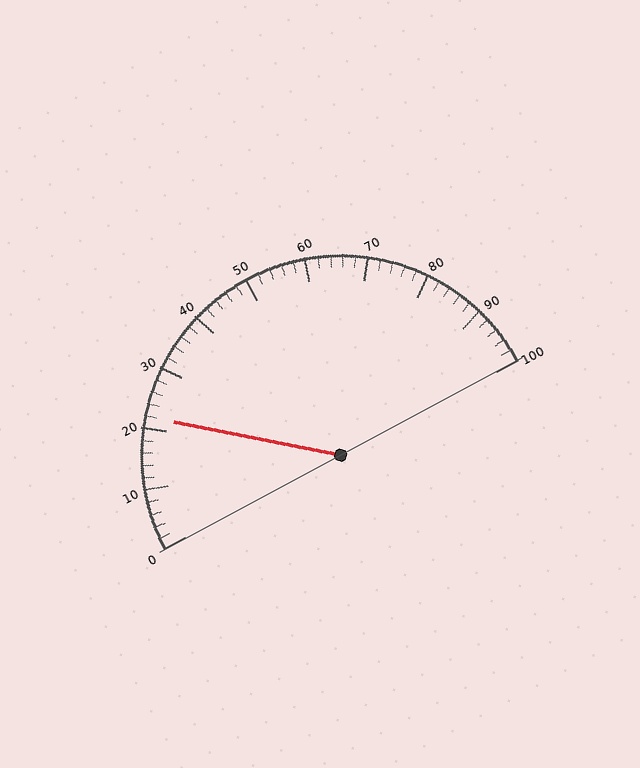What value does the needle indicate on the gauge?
The needle indicates approximately 22.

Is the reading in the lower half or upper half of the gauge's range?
The reading is in the lower half of the range (0 to 100).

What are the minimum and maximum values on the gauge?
The gauge ranges from 0 to 100.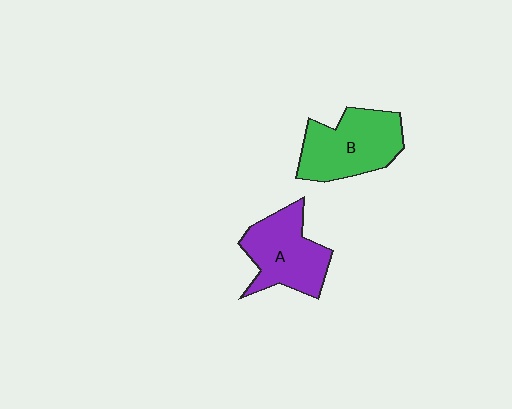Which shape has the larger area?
Shape B (green).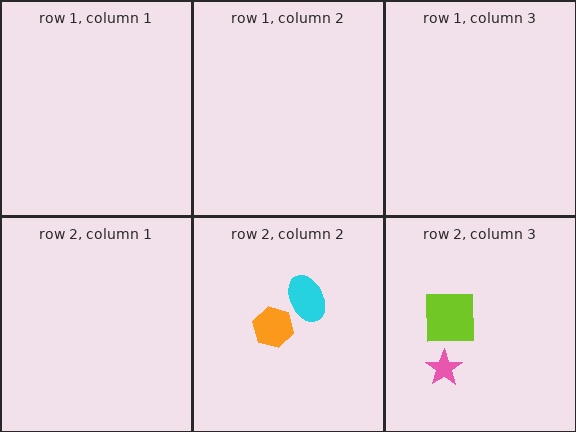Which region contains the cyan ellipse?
The row 2, column 2 region.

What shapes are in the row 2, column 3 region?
The pink star, the lime square.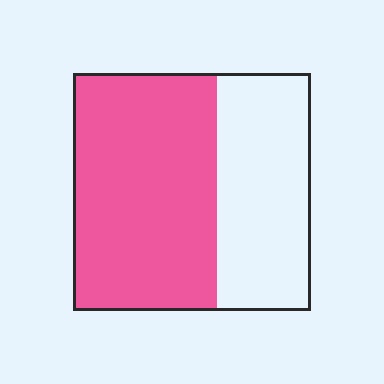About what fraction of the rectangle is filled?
About three fifths (3/5).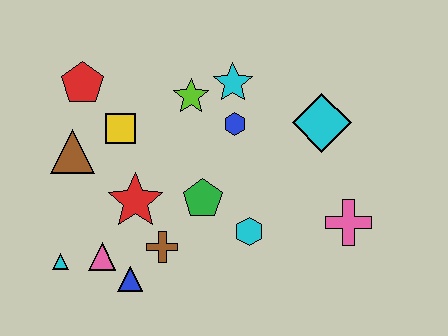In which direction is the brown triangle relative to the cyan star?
The brown triangle is to the left of the cyan star.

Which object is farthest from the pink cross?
The red pentagon is farthest from the pink cross.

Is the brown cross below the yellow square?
Yes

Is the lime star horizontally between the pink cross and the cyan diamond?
No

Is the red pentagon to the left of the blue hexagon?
Yes